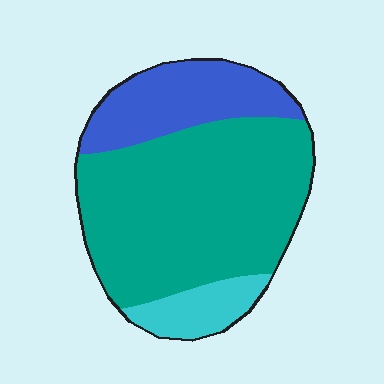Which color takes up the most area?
Teal, at roughly 65%.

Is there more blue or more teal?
Teal.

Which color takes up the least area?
Cyan, at roughly 10%.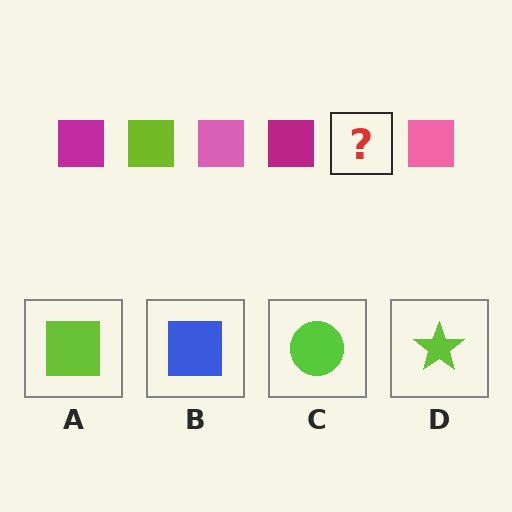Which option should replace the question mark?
Option A.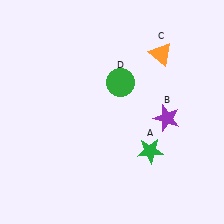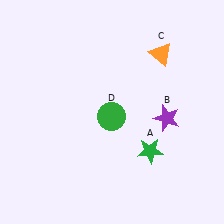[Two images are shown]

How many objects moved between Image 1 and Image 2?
1 object moved between the two images.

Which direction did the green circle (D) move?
The green circle (D) moved down.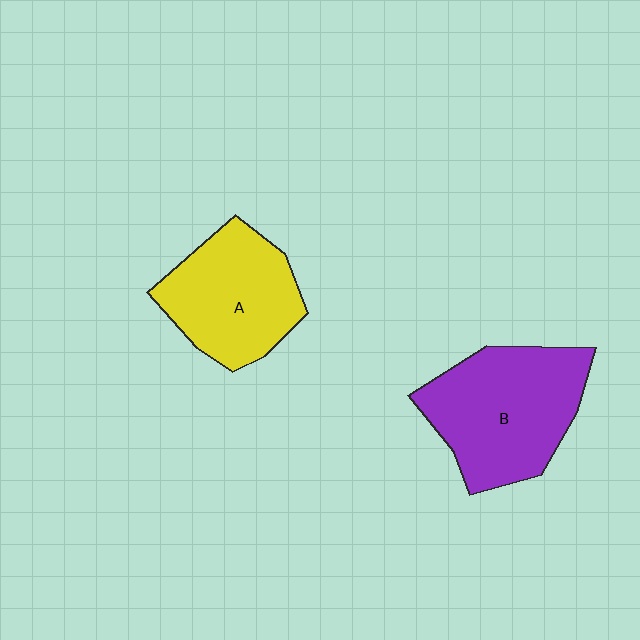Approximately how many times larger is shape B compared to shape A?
Approximately 1.2 times.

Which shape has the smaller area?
Shape A (yellow).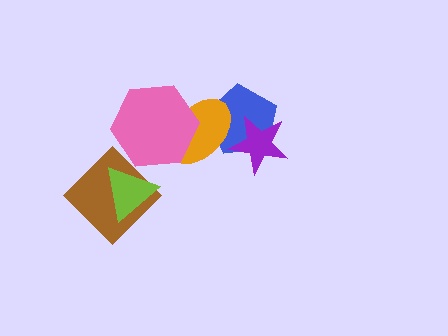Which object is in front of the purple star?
The orange ellipse is in front of the purple star.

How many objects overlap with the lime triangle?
1 object overlaps with the lime triangle.